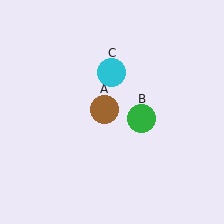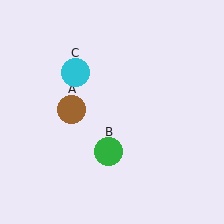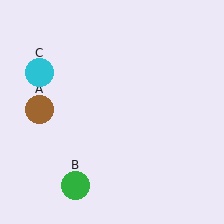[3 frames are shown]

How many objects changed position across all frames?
3 objects changed position: brown circle (object A), green circle (object B), cyan circle (object C).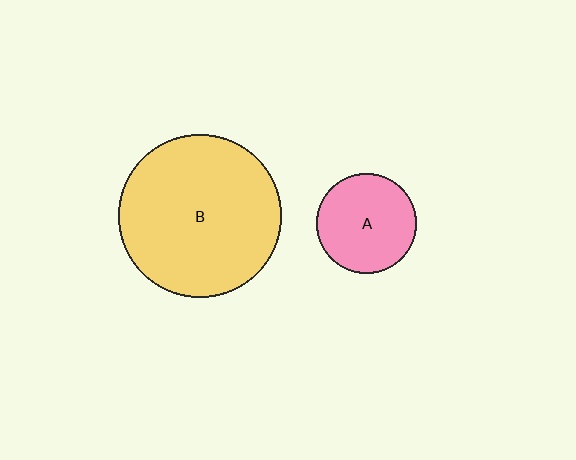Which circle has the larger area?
Circle B (yellow).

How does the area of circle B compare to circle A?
Approximately 2.7 times.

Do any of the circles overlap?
No, none of the circles overlap.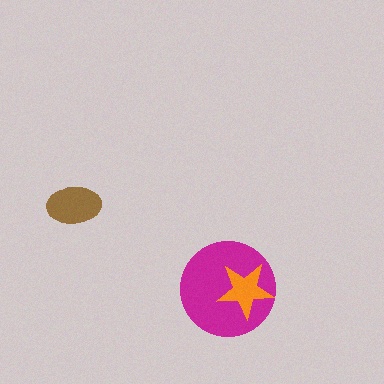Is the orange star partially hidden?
No, no other shape covers it.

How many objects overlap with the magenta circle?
1 object overlaps with the magenta circle.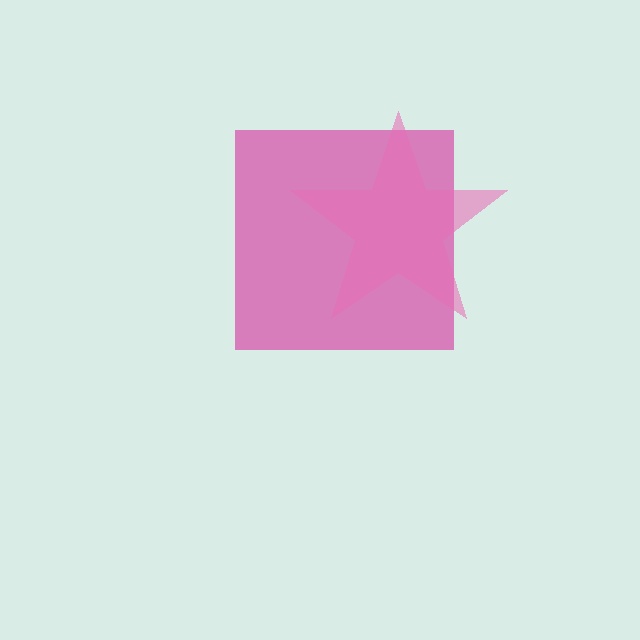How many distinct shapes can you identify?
There are 2 distinct shapes: a magenta square, a pink star.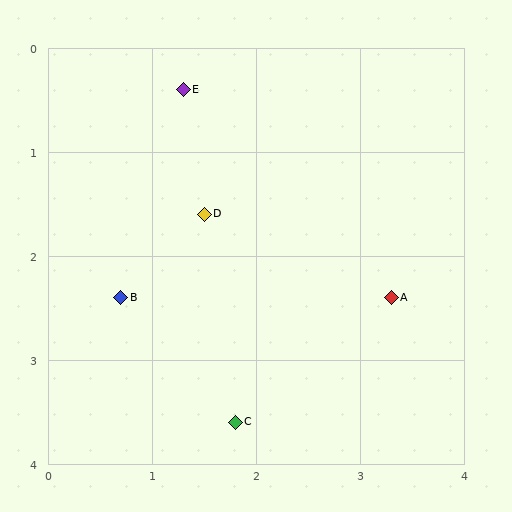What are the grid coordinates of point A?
Point A is at approximately (3.3, 2.4).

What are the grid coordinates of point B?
Point B is at approximately (0.7, 2.4).